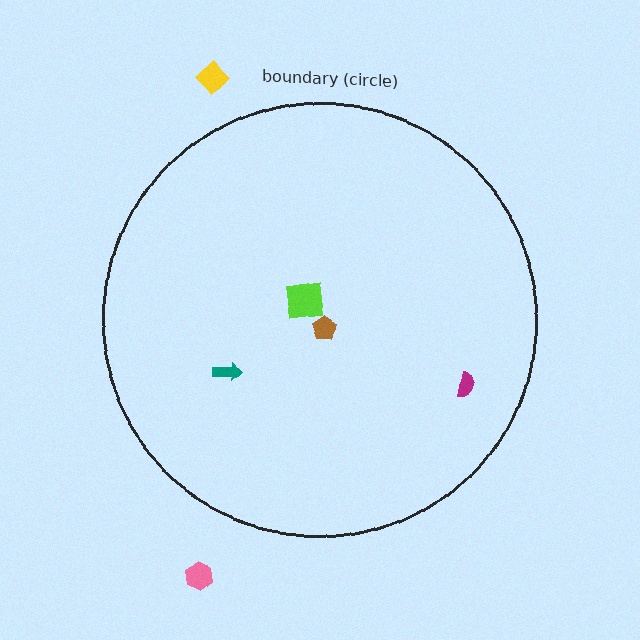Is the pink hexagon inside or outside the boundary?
Outside.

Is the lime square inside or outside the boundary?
Inside.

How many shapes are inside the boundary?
4 inside, 2 outside.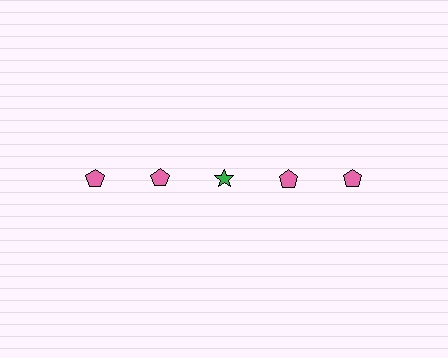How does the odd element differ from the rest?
It differs in both color (green instead of pink) and shape (star instead of pentagon).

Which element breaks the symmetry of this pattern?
The green star in the top row, center column breaks the symmetry. All other shapes are pink pentagons.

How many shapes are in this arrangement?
There are 5 shapes arranged in a grid pattern.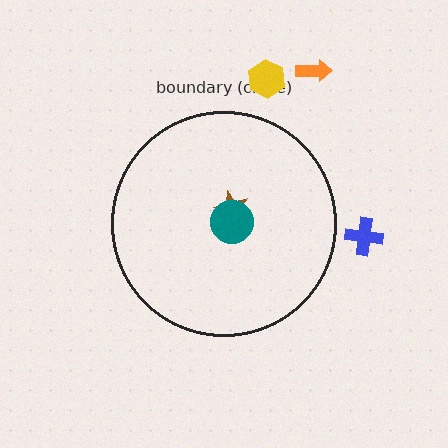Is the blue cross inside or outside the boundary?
Outside.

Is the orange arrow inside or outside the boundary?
Outside.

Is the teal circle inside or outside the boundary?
Inside.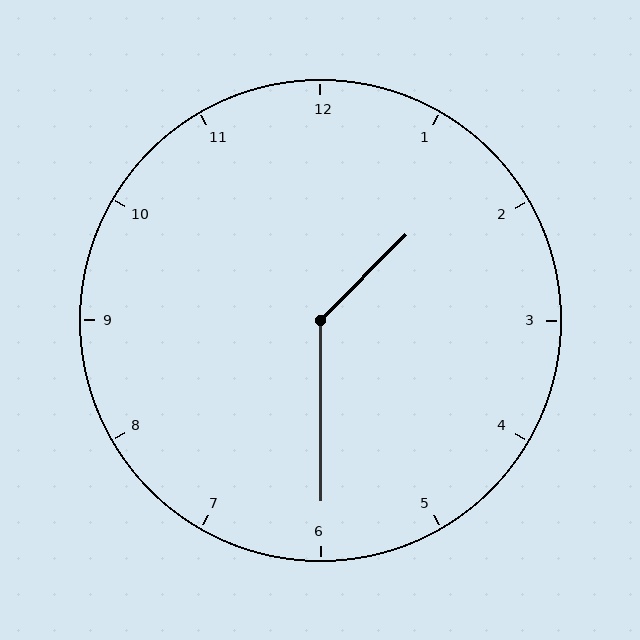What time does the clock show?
1:30.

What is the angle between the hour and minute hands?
Approximately 135 degrees.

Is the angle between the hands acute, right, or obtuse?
It is obtuse.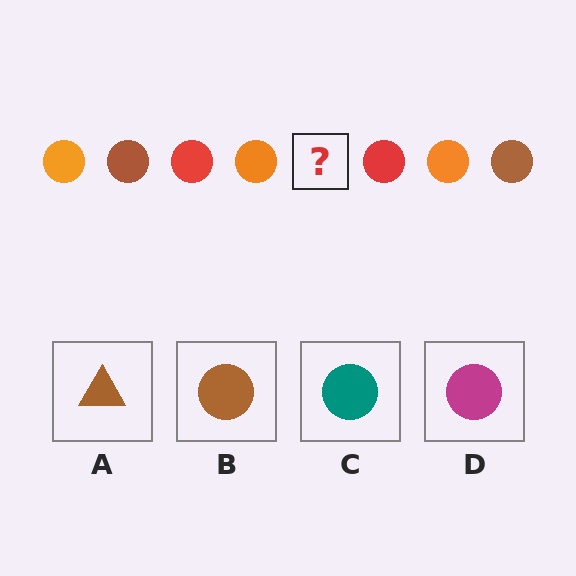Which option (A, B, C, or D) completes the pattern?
B.